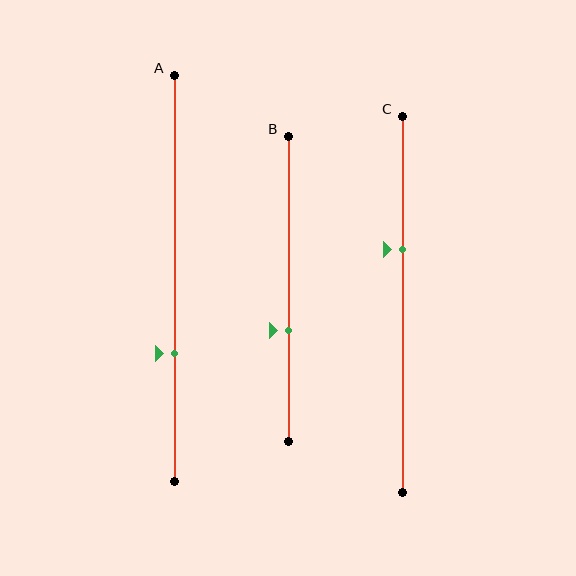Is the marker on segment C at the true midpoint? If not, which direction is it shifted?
No, the marker on segment C is shifted upward by about 14% of the segment length.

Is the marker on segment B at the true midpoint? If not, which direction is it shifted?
No, the marker on segment B is shifted downward by about 14% of the segment length.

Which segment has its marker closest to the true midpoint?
Segment B has its marker closest to the true midpoint.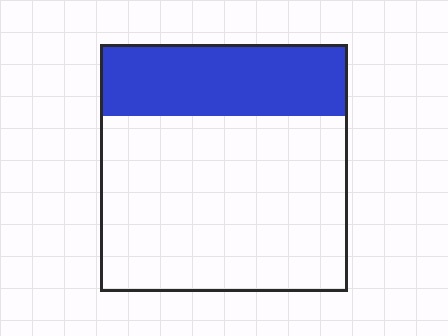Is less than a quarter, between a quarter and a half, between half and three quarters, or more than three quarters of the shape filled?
Between a quarter and a half.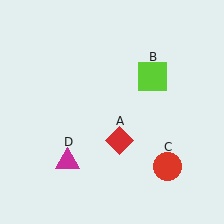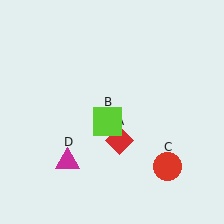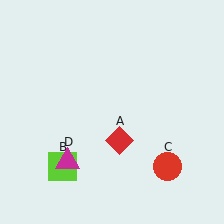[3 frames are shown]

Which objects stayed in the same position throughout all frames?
Red diamond (object A) and red circle (object C) and magenta triangle (object D) remained stationary.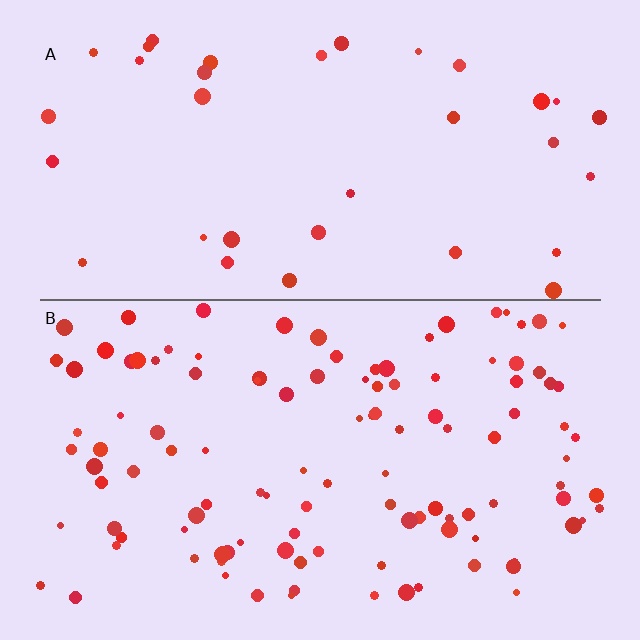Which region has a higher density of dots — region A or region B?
B (the bottom).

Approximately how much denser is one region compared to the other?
Approximately 3.3× — region B over region A.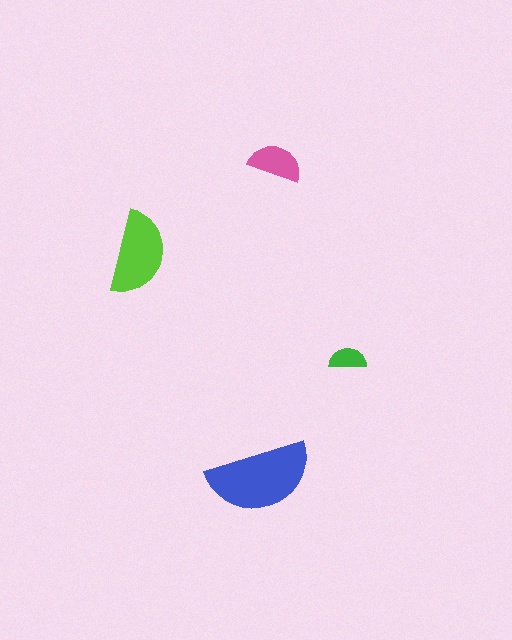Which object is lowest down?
The blue semicircle is bottommost.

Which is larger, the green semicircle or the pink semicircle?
The pink one.